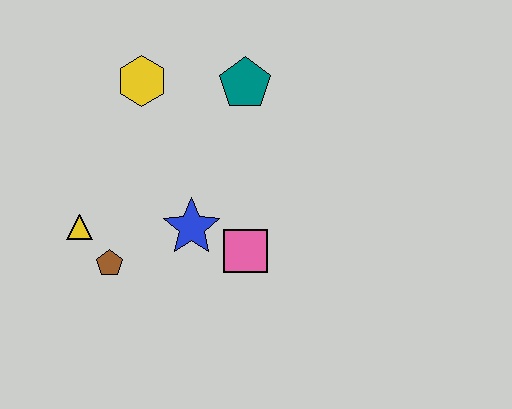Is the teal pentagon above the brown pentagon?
Yes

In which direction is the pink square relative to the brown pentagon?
The pink square is to the right of the brown pentagon.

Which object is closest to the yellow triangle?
The brown pentagon is closest to the yellow triangle.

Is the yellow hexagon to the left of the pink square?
Yes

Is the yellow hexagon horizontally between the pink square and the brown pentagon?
Yes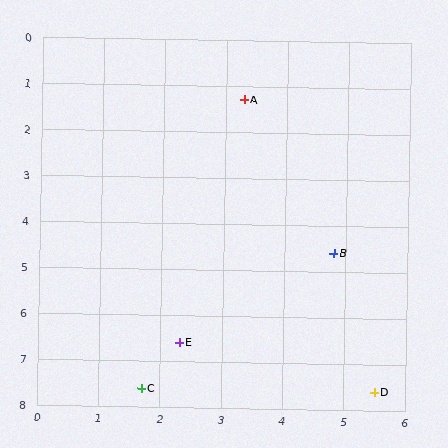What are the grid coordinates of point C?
Point C is at approximately (1.7, 7.6).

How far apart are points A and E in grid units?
Points A and E are about 5.4 grid units apart.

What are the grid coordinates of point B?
Point B is at approximately (4.8, 4.6).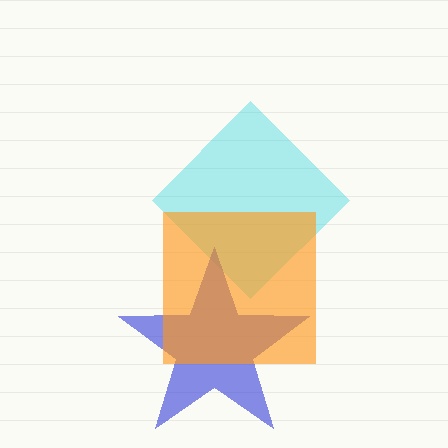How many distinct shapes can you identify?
There are 3 distinct shapes: a cyan diamond, a blue star, an orange square.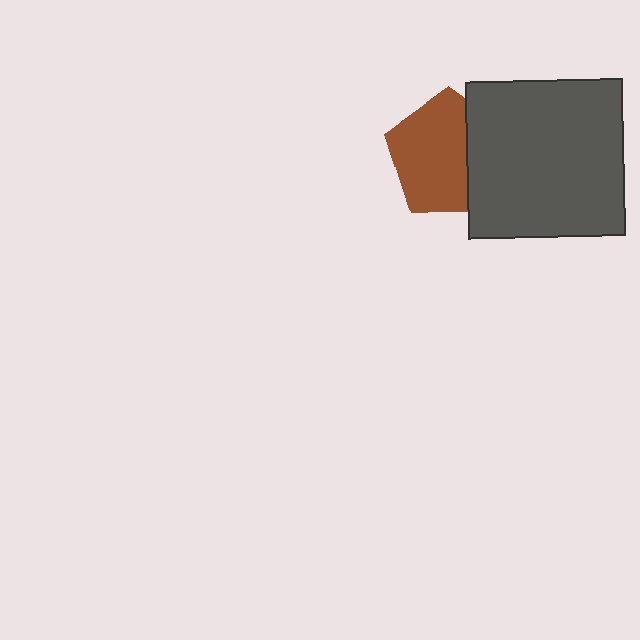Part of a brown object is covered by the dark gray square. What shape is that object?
It is a pentagon.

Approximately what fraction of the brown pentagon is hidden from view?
Roughly 34% of the brown pentagon is hidden behind the dark gray square.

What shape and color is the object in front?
The object in front is a dark gray square.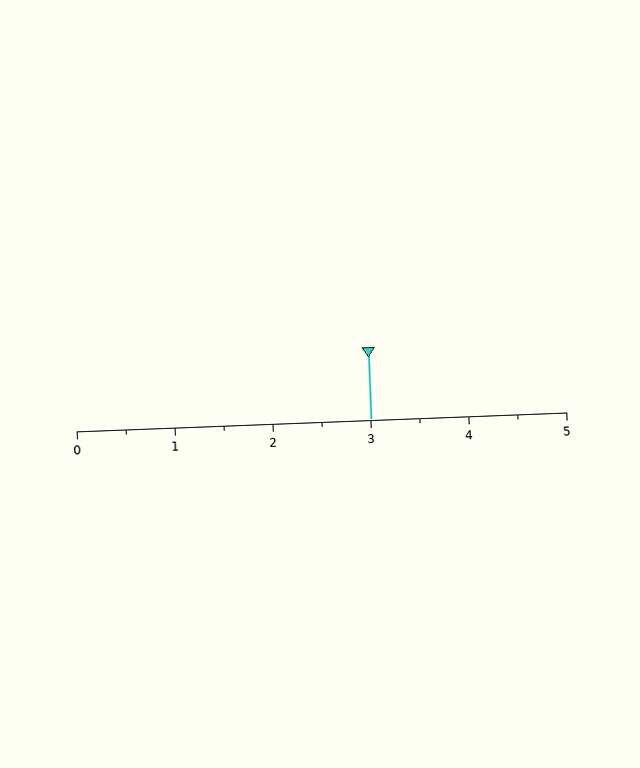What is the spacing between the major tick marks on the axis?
The major ticks are spaced 1 apart.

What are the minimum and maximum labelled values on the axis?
The axis runs from 0 to 5.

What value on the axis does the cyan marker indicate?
The marker indicates approximately 3.